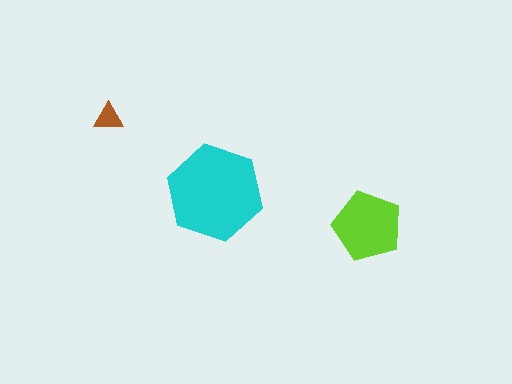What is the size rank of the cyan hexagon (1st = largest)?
1st.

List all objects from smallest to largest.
The brown triangle, the lime pentagon, the cyan hexagon.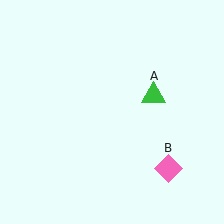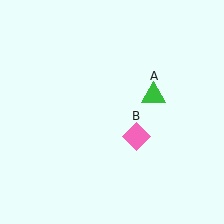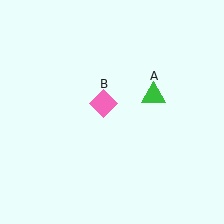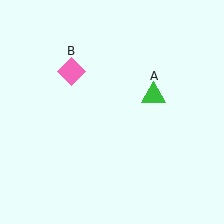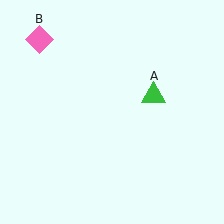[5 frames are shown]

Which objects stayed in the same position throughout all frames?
Green triangle (object A) remained stationary.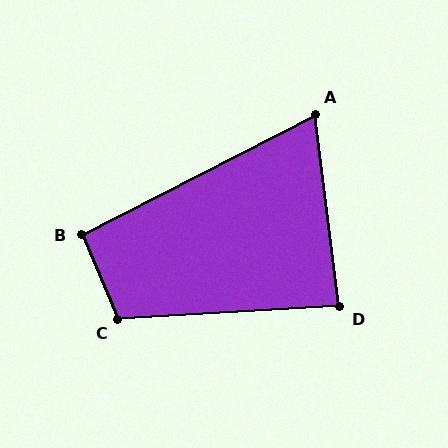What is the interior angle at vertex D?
Approximately 86 degrees (approximately right).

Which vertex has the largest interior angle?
C, at approximately 110 degrees.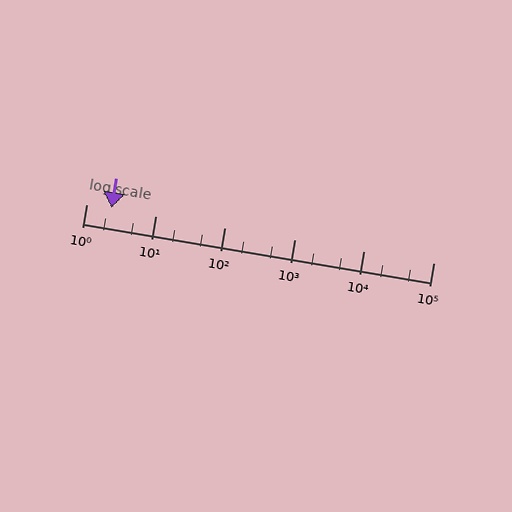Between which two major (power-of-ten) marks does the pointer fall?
The pointer is between 1 and 10.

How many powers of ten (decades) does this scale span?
The scale spans 5 decades, from 1 to 100000.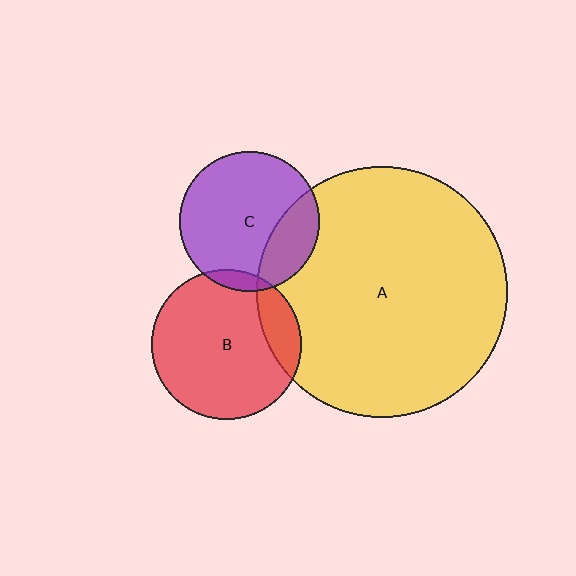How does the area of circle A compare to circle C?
Approximately 3.2 times.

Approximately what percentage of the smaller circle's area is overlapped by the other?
Approximately 15%.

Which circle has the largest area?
Circle A (yellow).